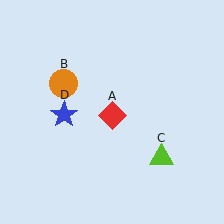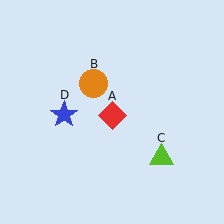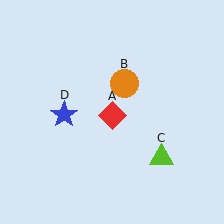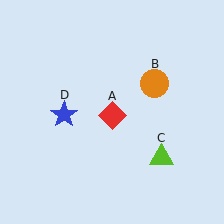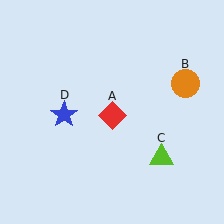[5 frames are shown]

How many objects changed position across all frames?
1 object changed position: orange circle (object B).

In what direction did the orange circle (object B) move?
The orange circle (object B) moved right.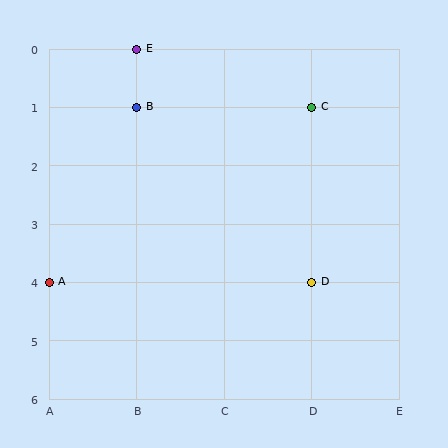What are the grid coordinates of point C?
Point C is at grid coordinates (D, 1).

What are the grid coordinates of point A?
Point A is at grid coordinates (A, 4).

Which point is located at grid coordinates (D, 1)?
Point C is at (D, 1).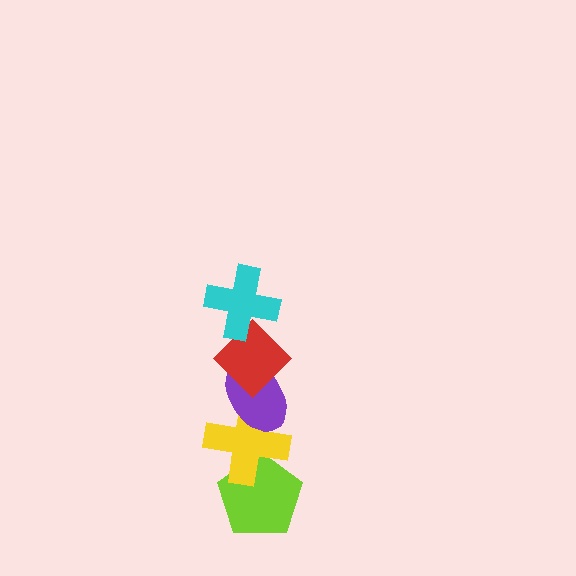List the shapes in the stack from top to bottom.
From top to bottom: the cyan cross, the red diamond, the purple ellipse, the yellow cross, the lime pentagon.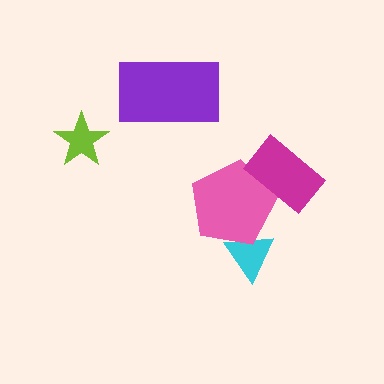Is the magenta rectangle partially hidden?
No, no other shape covers it.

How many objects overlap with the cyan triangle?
1 object overlaps with the cyan triangle.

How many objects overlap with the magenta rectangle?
1 object overlaps with the magenta rectangle.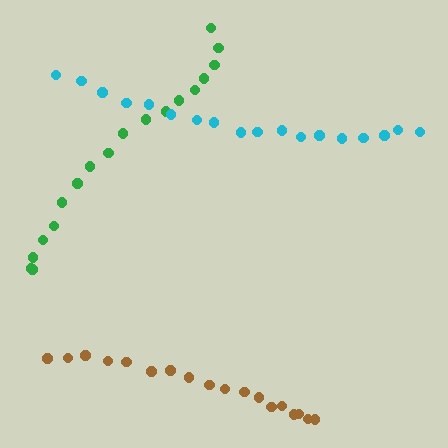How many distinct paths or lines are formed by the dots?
There are 3 distinct paths.